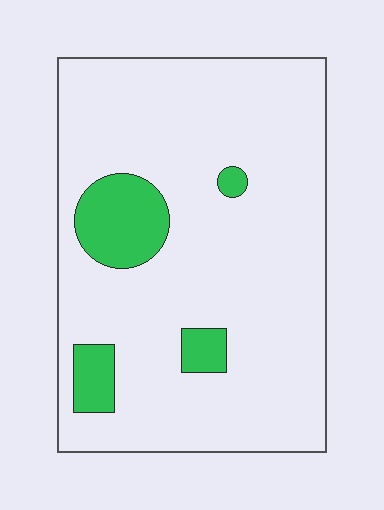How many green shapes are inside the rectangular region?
4.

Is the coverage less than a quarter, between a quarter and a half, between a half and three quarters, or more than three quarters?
Less than a quarter.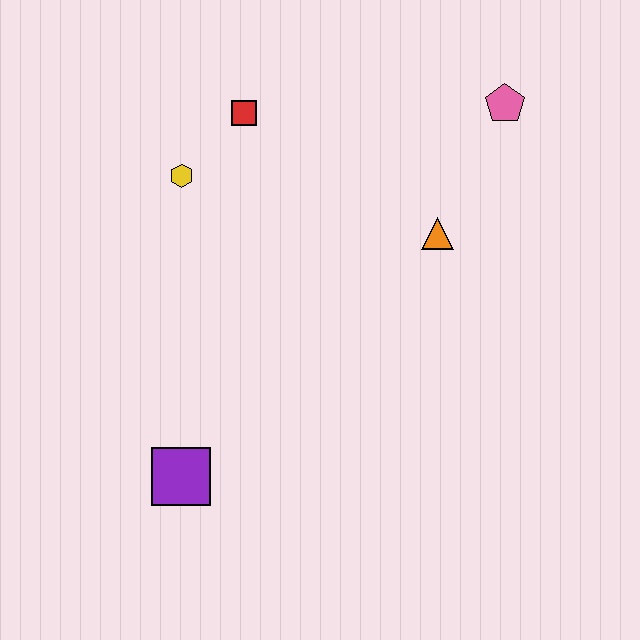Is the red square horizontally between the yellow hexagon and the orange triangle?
Yes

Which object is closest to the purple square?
The yellow hexagon is closest to the purple square.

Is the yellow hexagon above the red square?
No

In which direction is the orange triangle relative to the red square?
The orange triangle is to the right of the red square.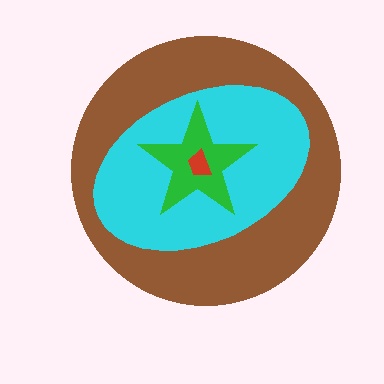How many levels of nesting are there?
4.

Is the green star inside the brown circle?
Yes.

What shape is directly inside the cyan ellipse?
The green star.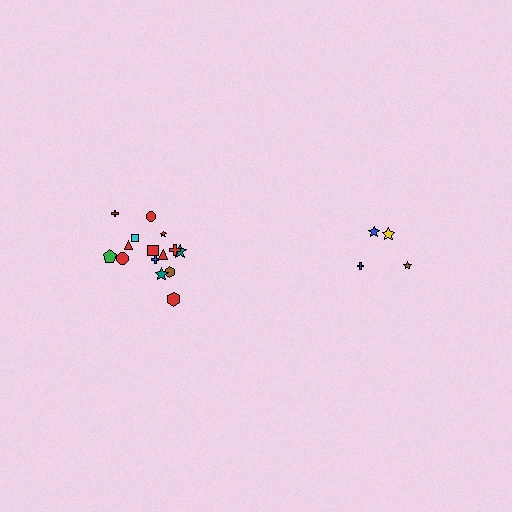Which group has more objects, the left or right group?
The left group.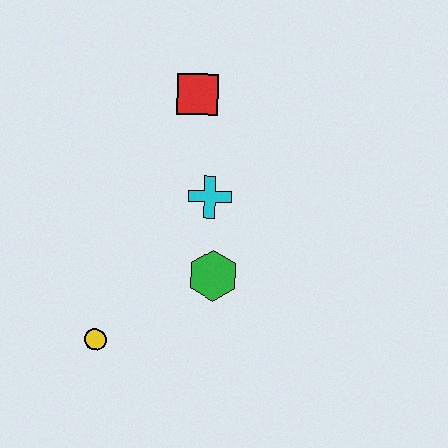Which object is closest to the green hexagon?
The cyan cross is closest to the green hexagon.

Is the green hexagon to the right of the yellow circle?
Yes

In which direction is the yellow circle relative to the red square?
The yellow circle is below the red square.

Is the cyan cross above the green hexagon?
Yes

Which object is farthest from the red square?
The yellow circle is farthest from the red square.